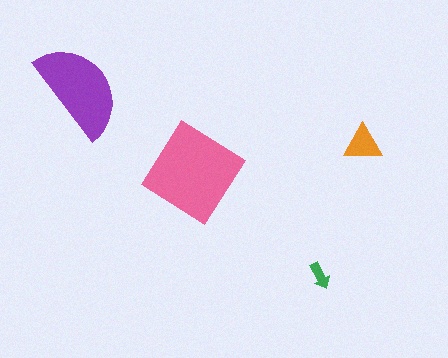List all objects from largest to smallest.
The pink diamond, the purple semicircle, the orange triangle, the green arrow.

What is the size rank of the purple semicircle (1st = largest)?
2nd.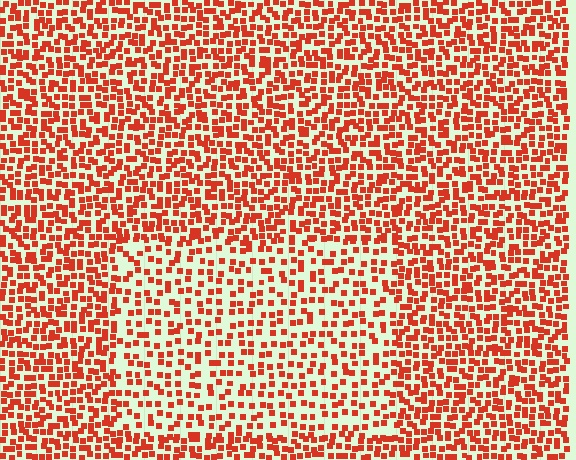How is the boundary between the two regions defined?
The boundary is defined by a change in element density (approximately 1.7x ratio). All elements are the same color, size, and shape.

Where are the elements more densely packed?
The elements are more densely packed outside the rectangle boundary.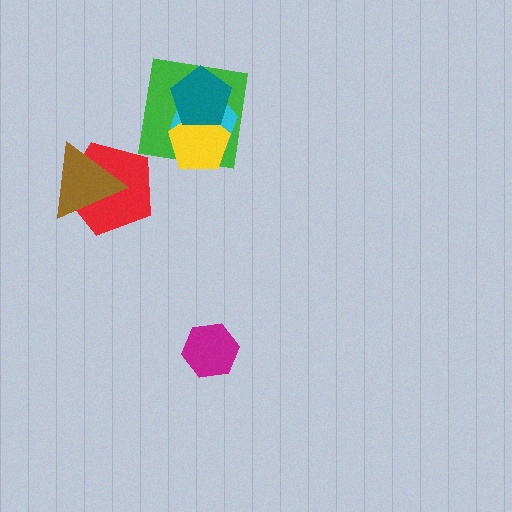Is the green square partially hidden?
Yes, it is partially covered by another shape.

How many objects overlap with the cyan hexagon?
3 objects overlap with the cyan hexagon.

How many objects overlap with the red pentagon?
1 object overlaps with the red pentagon.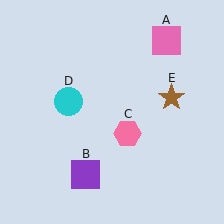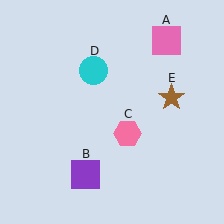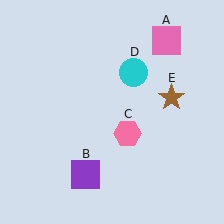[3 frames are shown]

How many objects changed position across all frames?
1 object changed position: cyan circle (object D).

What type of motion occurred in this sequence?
The cyan circle (object D) rotated clockwise around the center of the scene.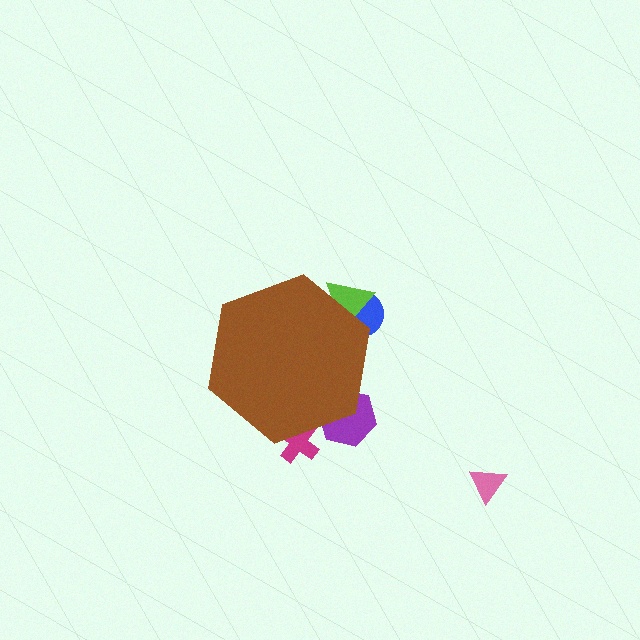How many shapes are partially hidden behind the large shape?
4 shapes are partially hidden.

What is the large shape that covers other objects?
A brown hexagon.